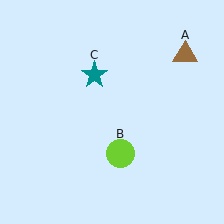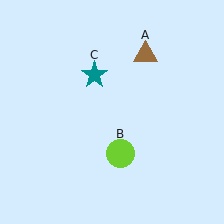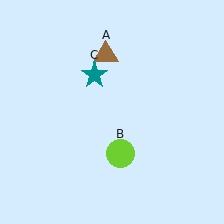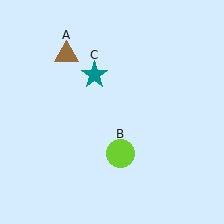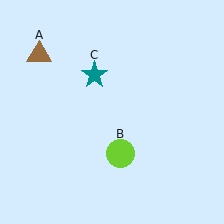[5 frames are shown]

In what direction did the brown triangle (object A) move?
The brown triangle (object A) moved left.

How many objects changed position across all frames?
1 object changed position: brown triangle (object A).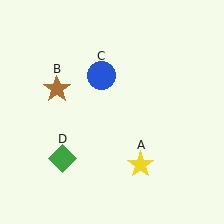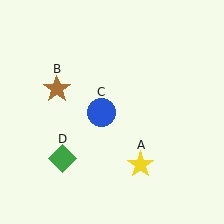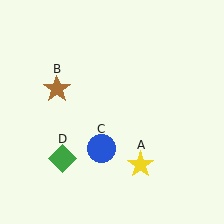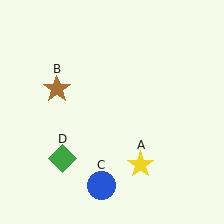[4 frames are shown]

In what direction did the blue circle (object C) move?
The blue circle (object C) moved down.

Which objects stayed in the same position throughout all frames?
Yellow star (object A) and brown star (object B) and green diamond (object D) remained stationary.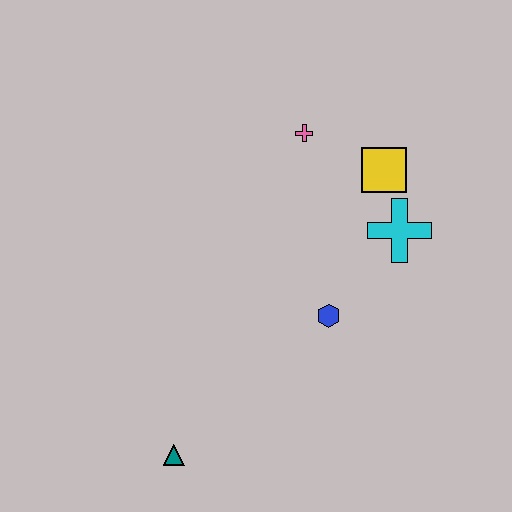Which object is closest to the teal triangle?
The blue hexagon is closest to the teal triangle.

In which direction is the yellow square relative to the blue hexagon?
The yellow square is above the blue hexagon.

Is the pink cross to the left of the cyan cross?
Yes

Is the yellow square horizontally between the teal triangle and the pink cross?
No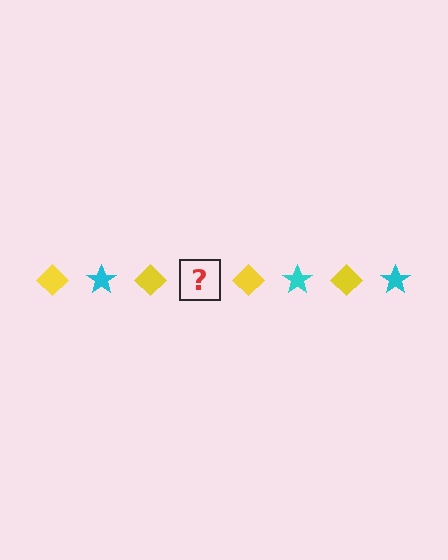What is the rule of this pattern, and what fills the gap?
The rule is that the pattern alternates between yellow diamond and cyan star. The gap should be filled with a cyan star.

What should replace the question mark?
The question mark should be replaced with a cyan star.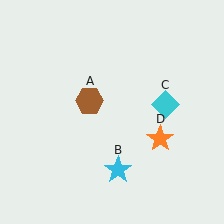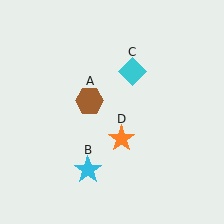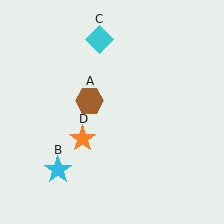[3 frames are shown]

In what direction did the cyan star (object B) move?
The cyan star (object B) moved left.